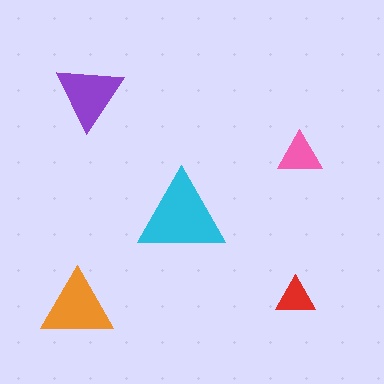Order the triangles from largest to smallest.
the cyan one, the orange one, the purple one, the pink one, the red one.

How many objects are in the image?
There are 5 objects in the image.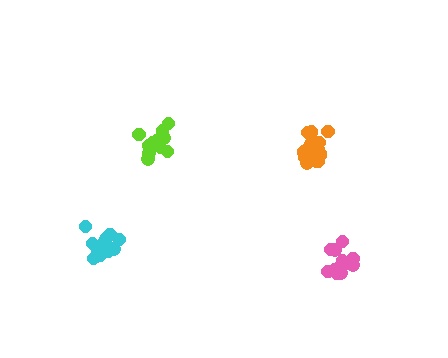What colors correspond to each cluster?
The clusters are colored: pink, lime, orange, cyan.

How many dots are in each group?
Group 1: 14 dots, Group 2: 15 dots, Group 3: 17 dots, Group 4: 16 dots (62 total).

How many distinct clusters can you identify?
There are 4 distinct clusters.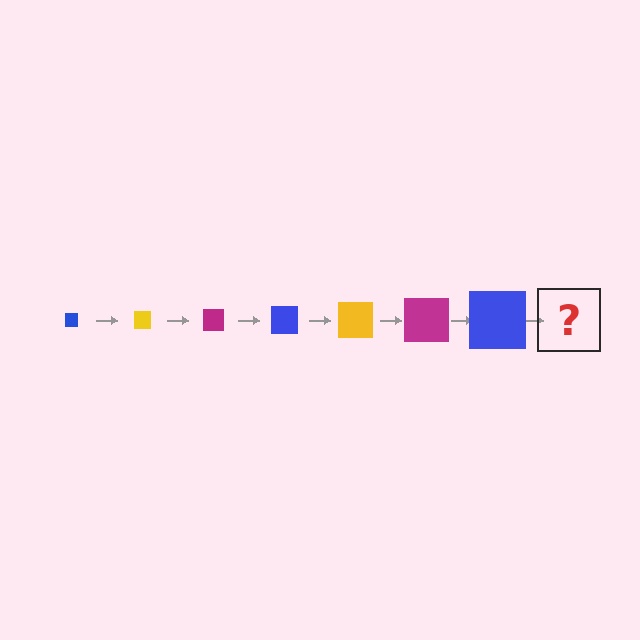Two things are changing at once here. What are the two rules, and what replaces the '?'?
The two rules are that the square grows larger each step and the color cycles through blue, yellow, and magenta. The '?' should be a yellow square, larger than the previous one.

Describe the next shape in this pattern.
It should be a yellow square, larger than the previous one.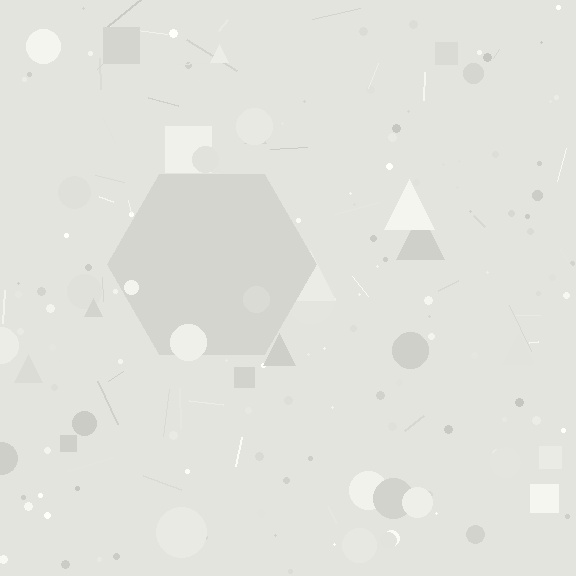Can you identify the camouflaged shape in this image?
The camouflaged shape is a hexagon.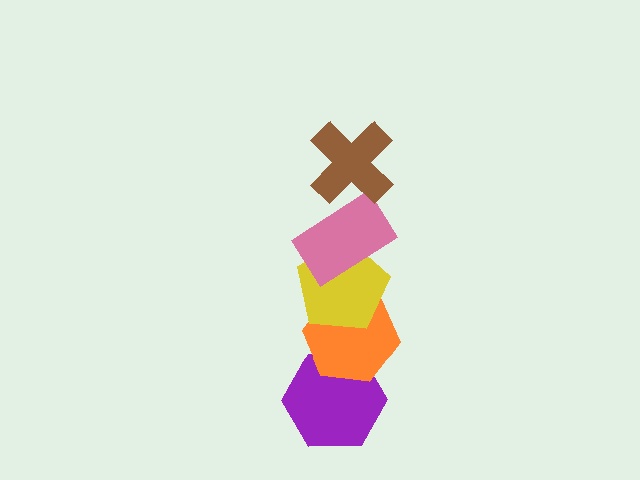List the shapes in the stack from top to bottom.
From top to bottom: the brown cross, the pink rectangle, the yellow pentagon, the orange hexagon, the purple hexagon.